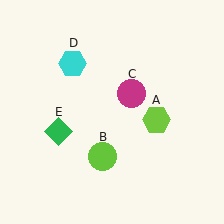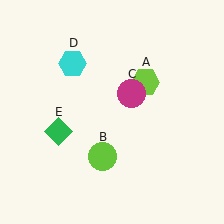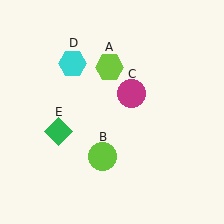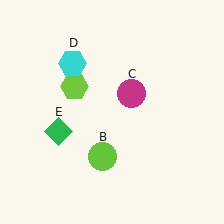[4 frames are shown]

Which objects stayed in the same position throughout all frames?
Lime circle (object B) and magenta circle (object C) and cyan hexagon (object D) and green diamond (object E) remained stationary.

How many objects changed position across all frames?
1 object changed position: lime hexagon (object A).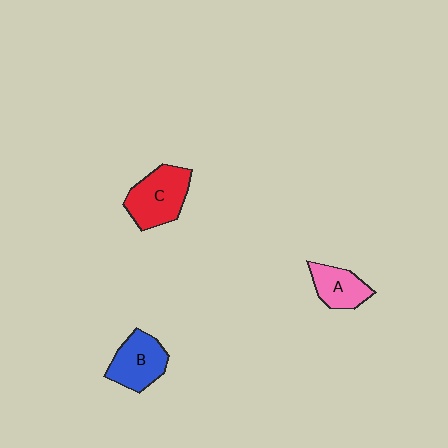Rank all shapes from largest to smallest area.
From largest to smallest: C (red), B (blue), A (pink).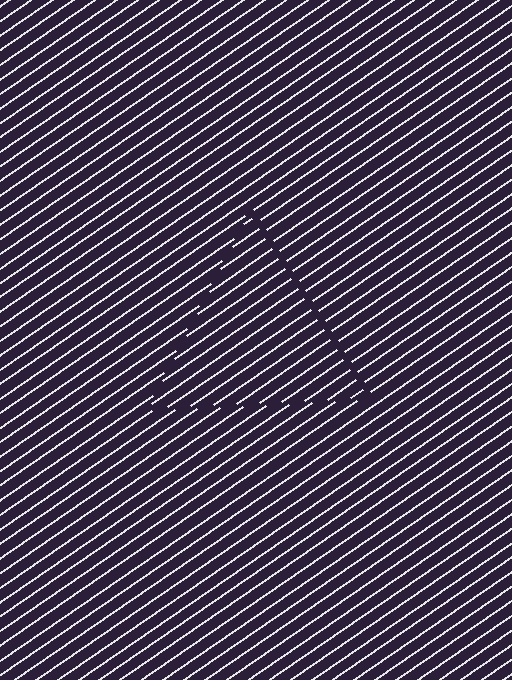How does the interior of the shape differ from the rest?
The interior of the shape contains the same grating, shifted by half a period — the contour is defined by the phase discontinuity where line-ends from the inner and outer gratings abut.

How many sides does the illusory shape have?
3 sides — the line-ends trace a triangle.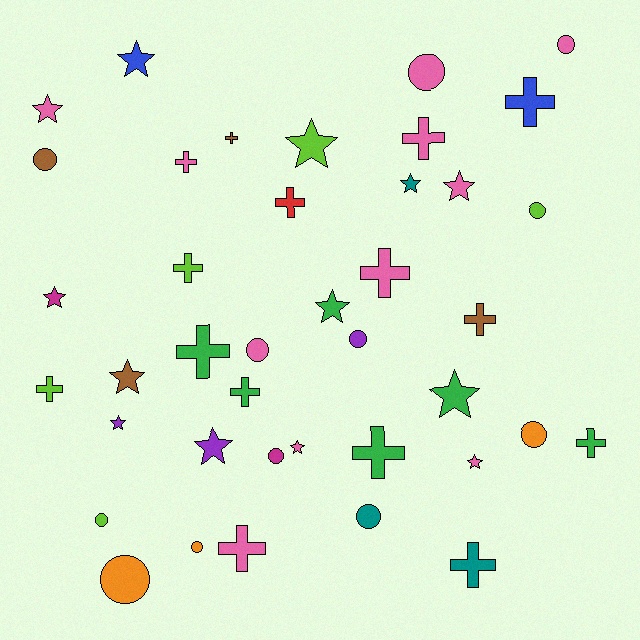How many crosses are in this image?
There are 15 crosses.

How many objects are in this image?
There are 40 objects.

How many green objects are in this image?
There are 6 green objects.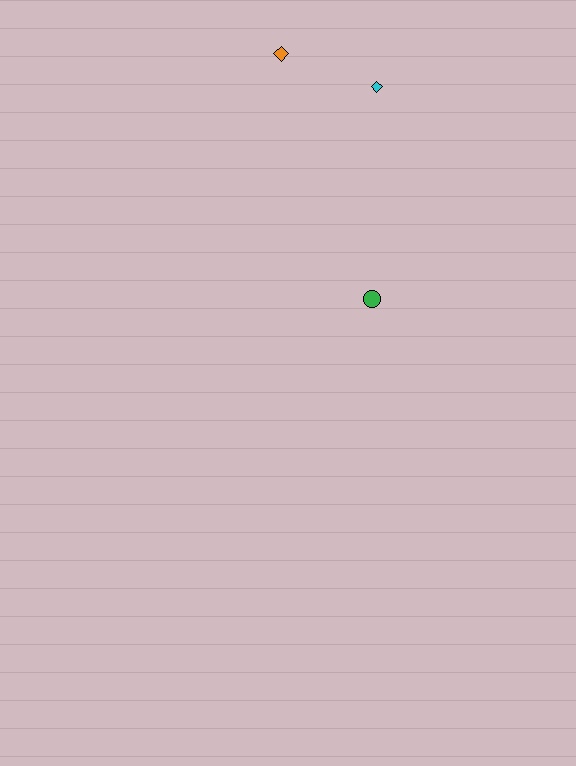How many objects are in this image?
There are 3 objects.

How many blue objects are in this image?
There are no blue objects.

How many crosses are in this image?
There are no crosses.